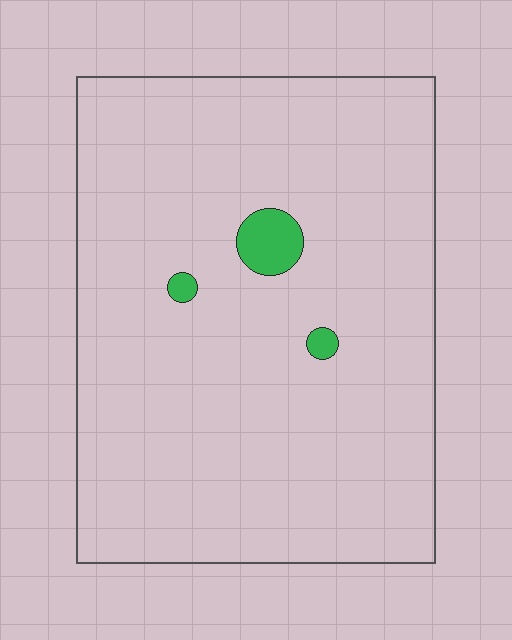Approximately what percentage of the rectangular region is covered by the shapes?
Approximately 5%.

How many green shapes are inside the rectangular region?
3.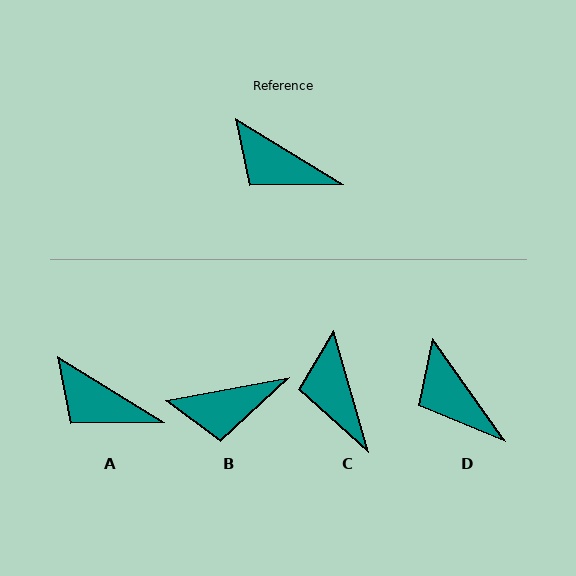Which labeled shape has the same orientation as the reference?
A.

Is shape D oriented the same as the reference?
No, it is off by about 23 degrees.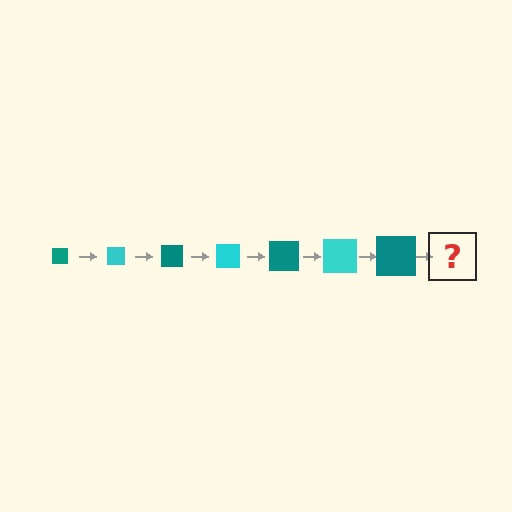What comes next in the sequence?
The next element should be a cyan square, larger than the previous one.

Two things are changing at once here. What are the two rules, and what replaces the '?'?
The two rules are that the square grows larger each step and the color cycles through teal and cyan. The '?' should be a cyan square, larger than the previous one.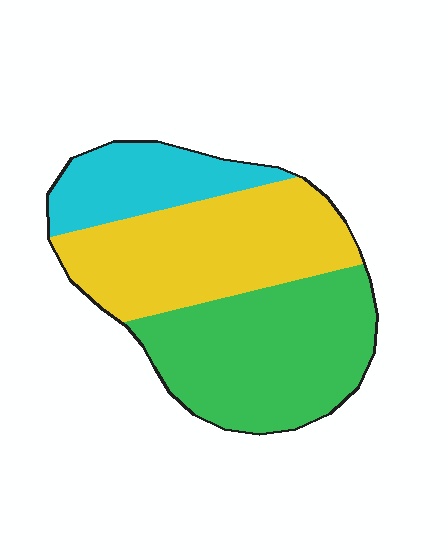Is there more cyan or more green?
Green.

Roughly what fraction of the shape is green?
Green covers roughly 40% of the shape.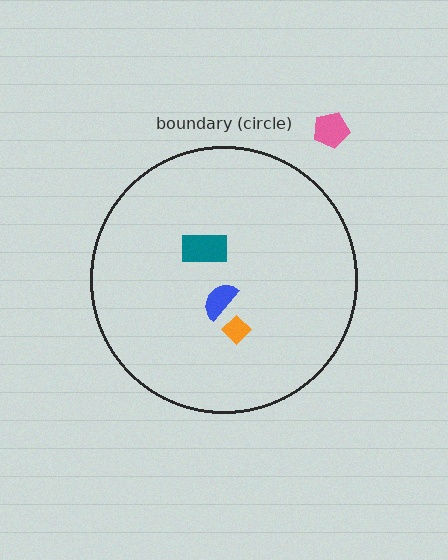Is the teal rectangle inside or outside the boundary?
Inside.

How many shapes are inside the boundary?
3 inside, 1 outside.